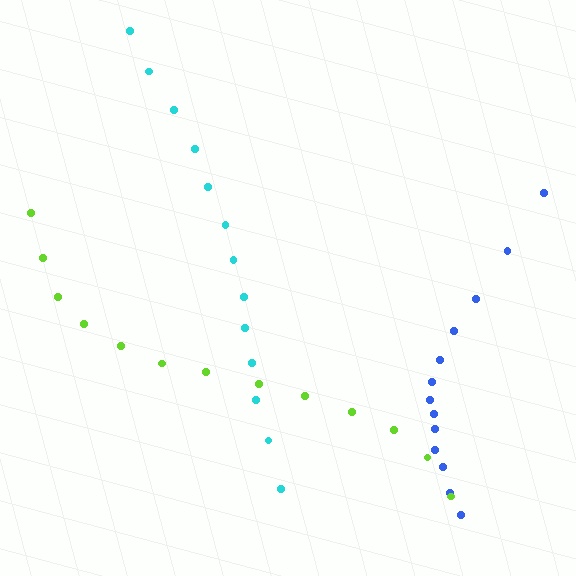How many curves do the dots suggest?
There are 3 distinct paths.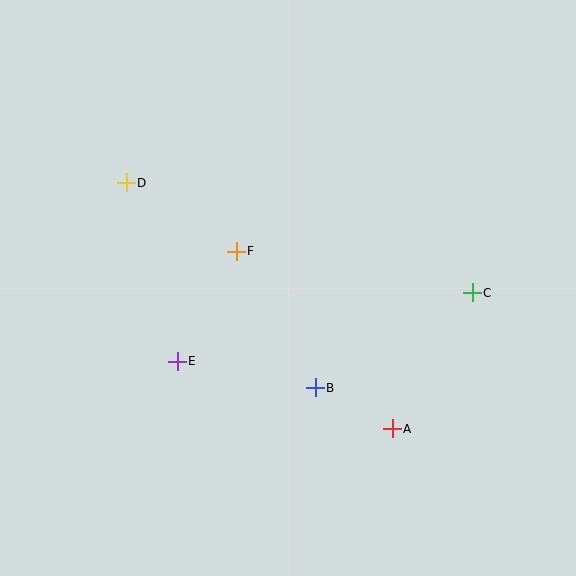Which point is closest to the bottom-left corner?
Point E is closest to the bottom-left corner.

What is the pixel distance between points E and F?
The distance between E and F is 125 pixels.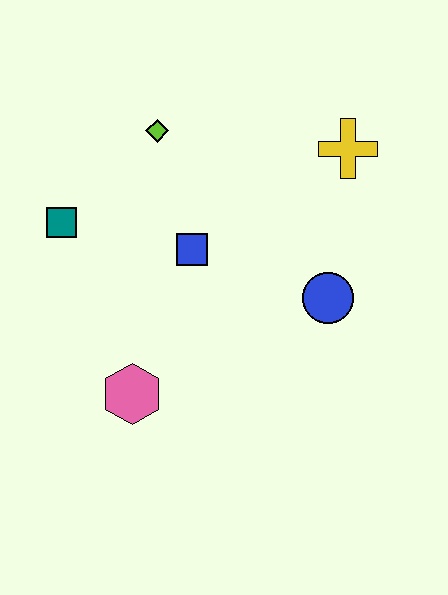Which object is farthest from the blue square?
The yellow cross is farthest from the blue square.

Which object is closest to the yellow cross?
The blue circle is closest to the yellow cross.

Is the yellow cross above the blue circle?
Yes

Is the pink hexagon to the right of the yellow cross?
No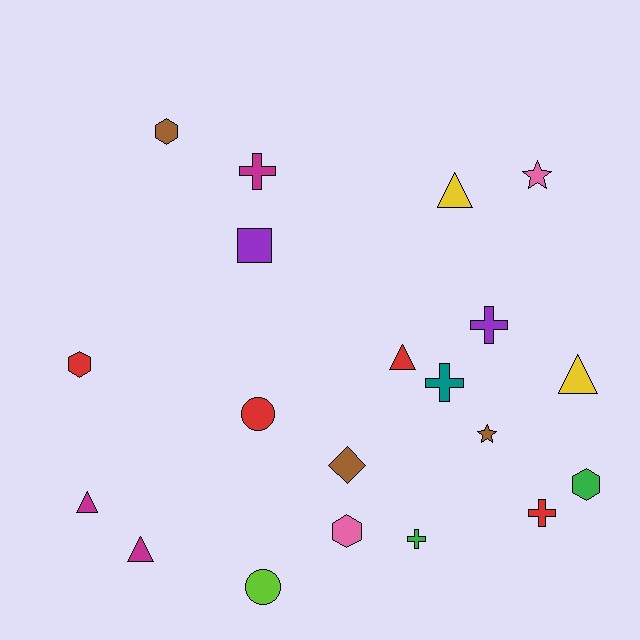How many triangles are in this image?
There are 5 triangles.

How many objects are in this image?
There are 20 objects.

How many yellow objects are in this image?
There are 2 yellow objects.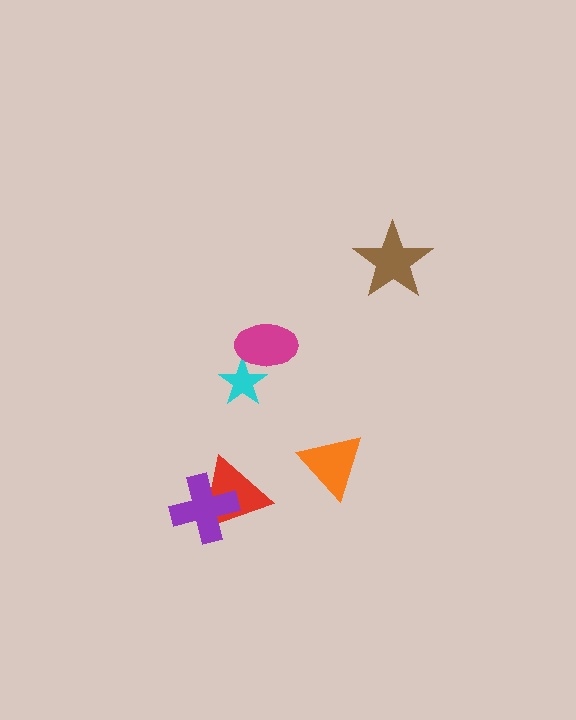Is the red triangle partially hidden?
Yes, it is partially covered by another shape.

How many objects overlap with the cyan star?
1 object overlaps with the cyan star.